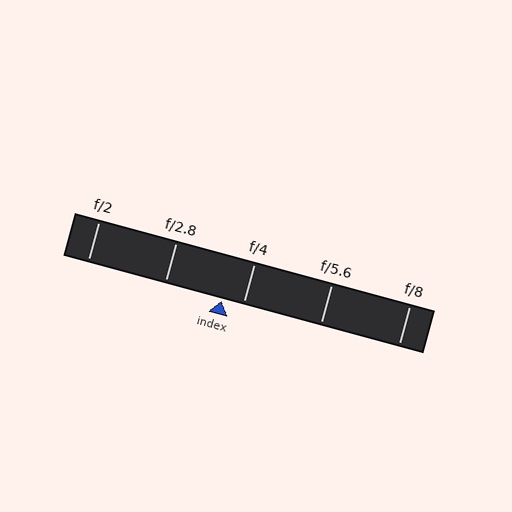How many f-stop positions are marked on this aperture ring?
There are 5 f-stop positions marked.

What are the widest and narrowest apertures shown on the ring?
The widest aperture shown is f/2 and the narrowest is f/8.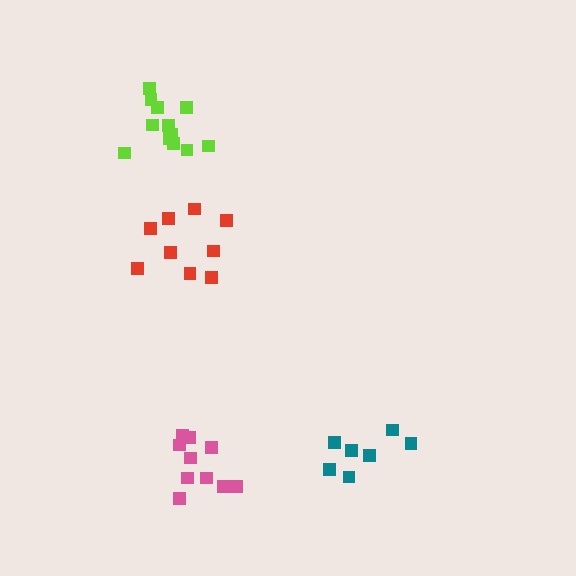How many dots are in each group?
Group 1: 10 dots, Group 2: 7 dots, Group 3: 12 dots, Group 4: 9 dots (38 total).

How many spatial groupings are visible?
There are 4 spatial groupings.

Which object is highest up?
The lime cluster is topmost.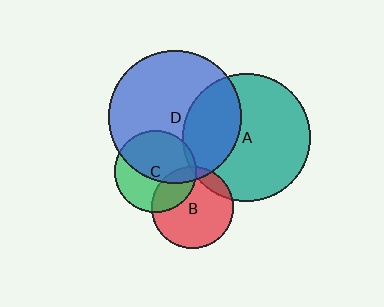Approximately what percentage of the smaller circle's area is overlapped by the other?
Approximately 5%.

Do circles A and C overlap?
Yes.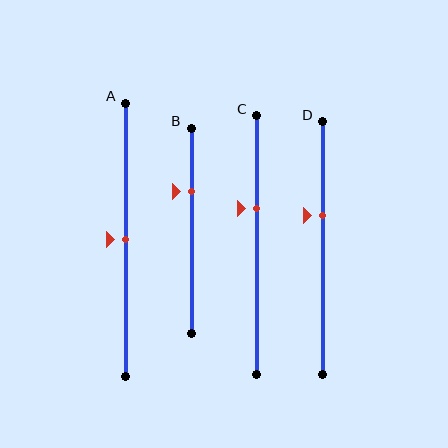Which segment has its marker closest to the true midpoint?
Segment A has its marker closest to the true midpoint.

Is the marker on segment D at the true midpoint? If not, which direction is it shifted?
No, the marker on segment D is shifted upward by about 13% of the segment length.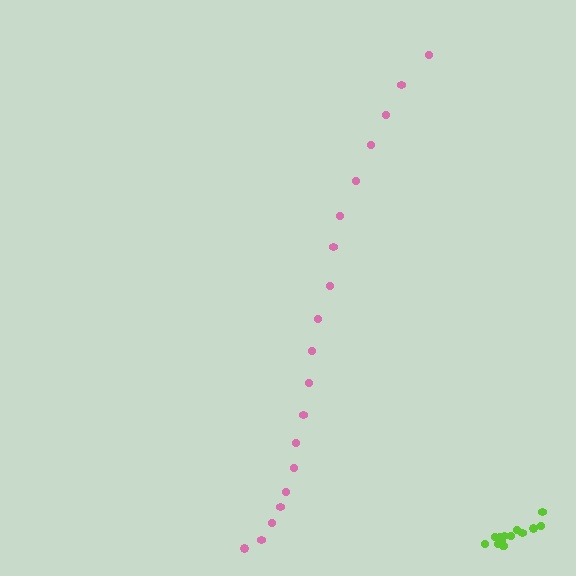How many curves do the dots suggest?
There are 2 distinct paths.